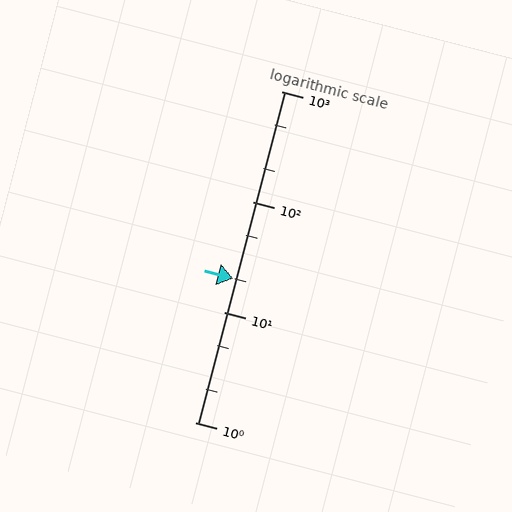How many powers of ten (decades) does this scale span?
The scale spans 3 decades, from 1 to 1000.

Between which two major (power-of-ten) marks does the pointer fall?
The pointer is between 10 and 100.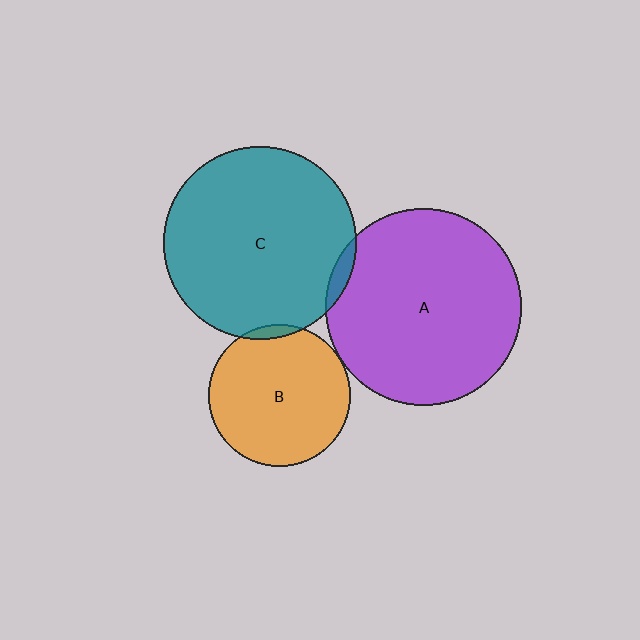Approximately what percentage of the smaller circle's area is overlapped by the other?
Approximately 5%.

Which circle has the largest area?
Circle A (purple).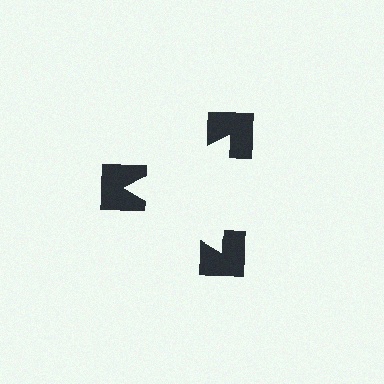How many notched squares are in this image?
There are 3 — one at each vertex of the illusory triangle.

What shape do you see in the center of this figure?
An illusory triangle — its edges are inferred from the aligned wedge cuts in the notched squares, not physically drawn.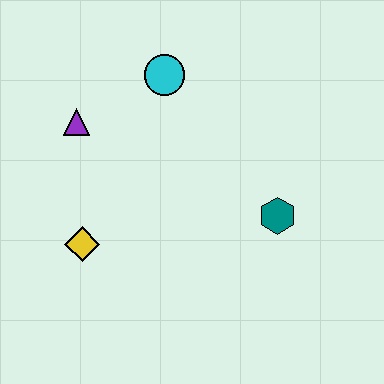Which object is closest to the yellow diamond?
The purple triangle is closest to the yellow diamond.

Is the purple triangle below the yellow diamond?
No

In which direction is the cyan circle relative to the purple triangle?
The cyan circle is to the right of the purple triangle.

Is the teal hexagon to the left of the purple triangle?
No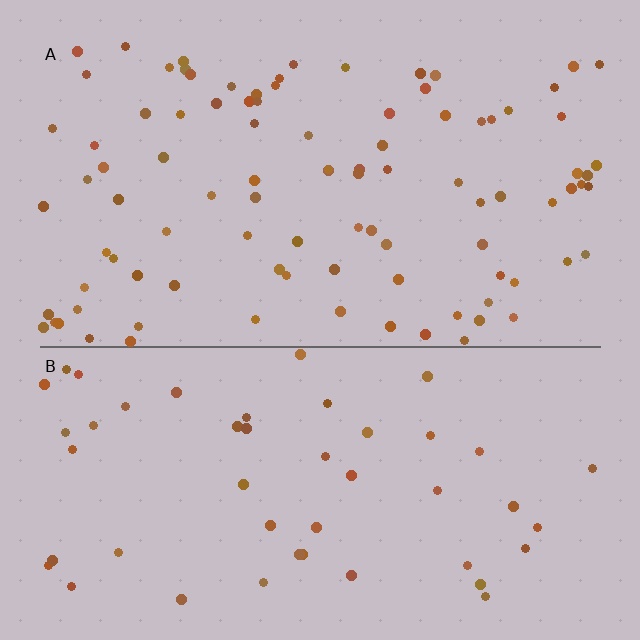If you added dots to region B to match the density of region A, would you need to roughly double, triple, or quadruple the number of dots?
Approximately double.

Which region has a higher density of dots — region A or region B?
A (the top).